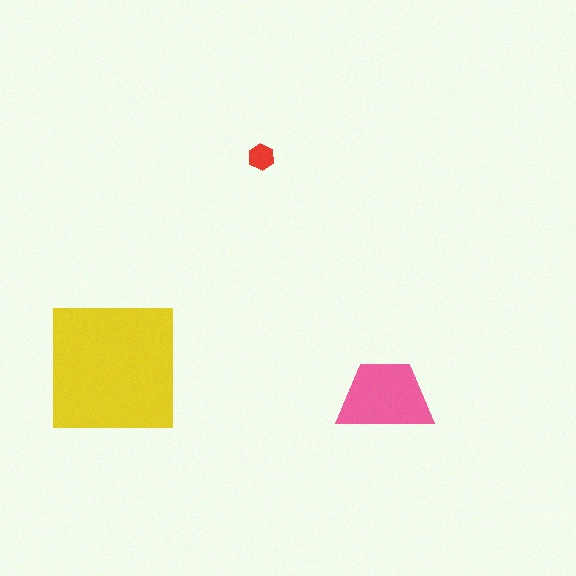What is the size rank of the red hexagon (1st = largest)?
3rd.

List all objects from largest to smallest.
The yellow square, the pink trapezoid, the red hexagon.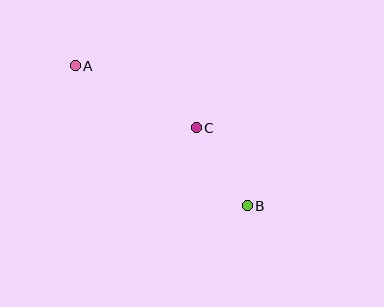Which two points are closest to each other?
Points B and C are closest to each other.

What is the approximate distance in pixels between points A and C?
The distance between A and C is approximately 136 pixels.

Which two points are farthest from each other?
Points A and B are farthest from each other.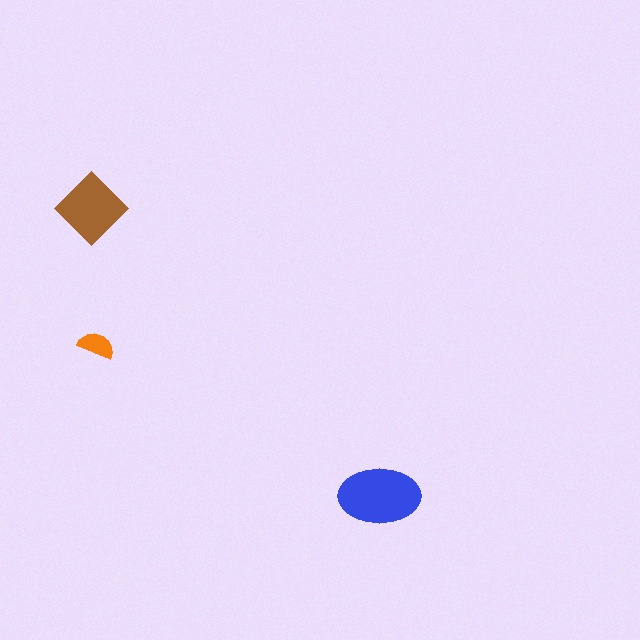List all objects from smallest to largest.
The orange semicircle, the brown diamond, the blue ellipse.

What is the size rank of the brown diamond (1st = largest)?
2nd.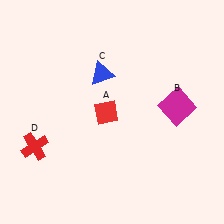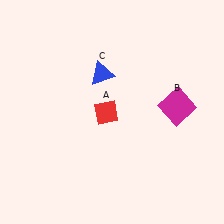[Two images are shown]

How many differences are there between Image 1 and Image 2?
There is 1 difference between the two images.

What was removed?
The red cross (D) was removed in Image 2.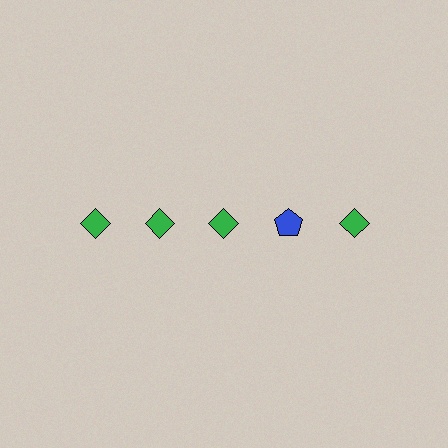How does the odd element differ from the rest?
It differs in both color (blue instead of green) and shape (pentagon instead of diamond).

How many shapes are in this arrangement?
There are 5 shapes arranged in a grid pattern.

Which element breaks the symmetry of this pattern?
The blue pentagon in the top row, second from right column breaks the symmetry. All other shapes are green diamonds.